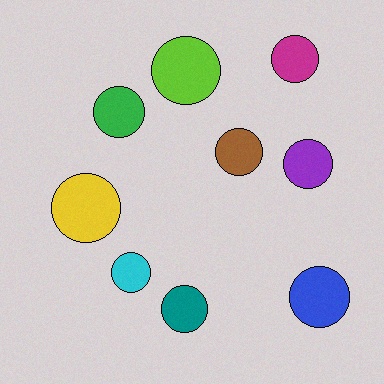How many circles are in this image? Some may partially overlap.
There are 9 circles.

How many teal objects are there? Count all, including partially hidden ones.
There is 1 teal object.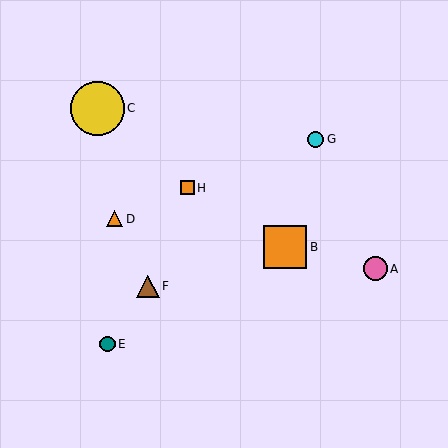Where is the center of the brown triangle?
The center of the brown triangle is at (148, 286).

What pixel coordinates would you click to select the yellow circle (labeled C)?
Click at (97, 108) to select the yellow circle C.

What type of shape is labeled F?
Shape F is a brown triangle.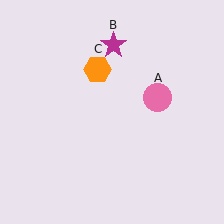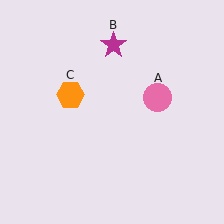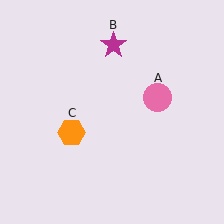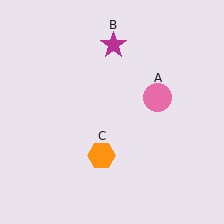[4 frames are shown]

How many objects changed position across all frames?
1 object changed position: orange hexagon (object C).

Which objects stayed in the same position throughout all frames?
Pink circle (object A) and magenta star (object B) remained stationary.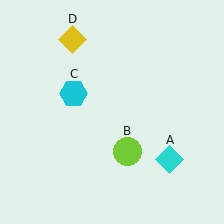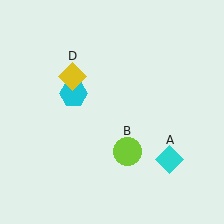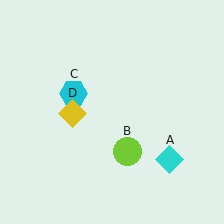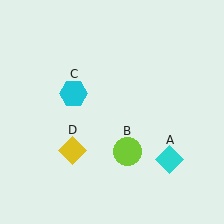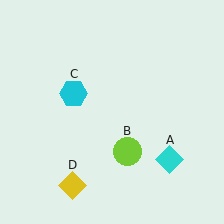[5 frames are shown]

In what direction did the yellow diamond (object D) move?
The yellow diamond (object D) moved down.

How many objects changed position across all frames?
1 object changed position: yellow diamond (object D).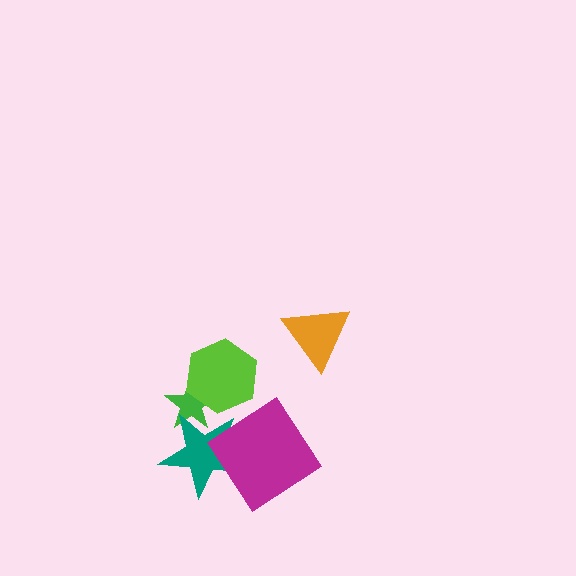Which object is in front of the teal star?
The magenta diamond is in front of the teal star.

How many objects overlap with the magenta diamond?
1 object overlaps with the magenta diamond.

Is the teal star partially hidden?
Yes, it is partially covered by another shape.